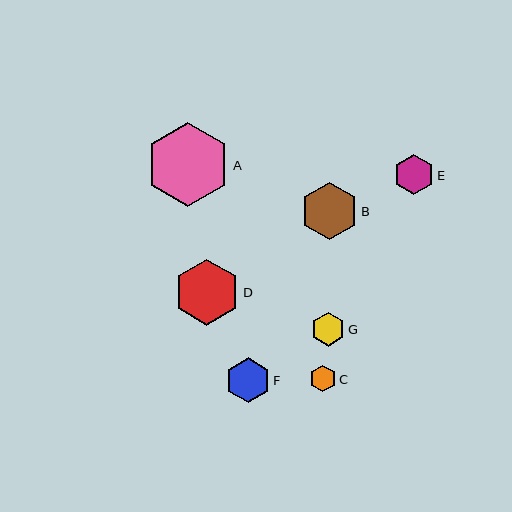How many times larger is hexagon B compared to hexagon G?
Hexagon B is approximately 1.7 times the size of hexagon G.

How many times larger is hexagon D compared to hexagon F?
Hexagon D is approximately 1.5 times the size of hexagon F.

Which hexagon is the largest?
Hexagon A is the largest with a size of approximately 84 pixels.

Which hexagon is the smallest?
Hexagon C is the smallest with a size of approximately 26 pixels.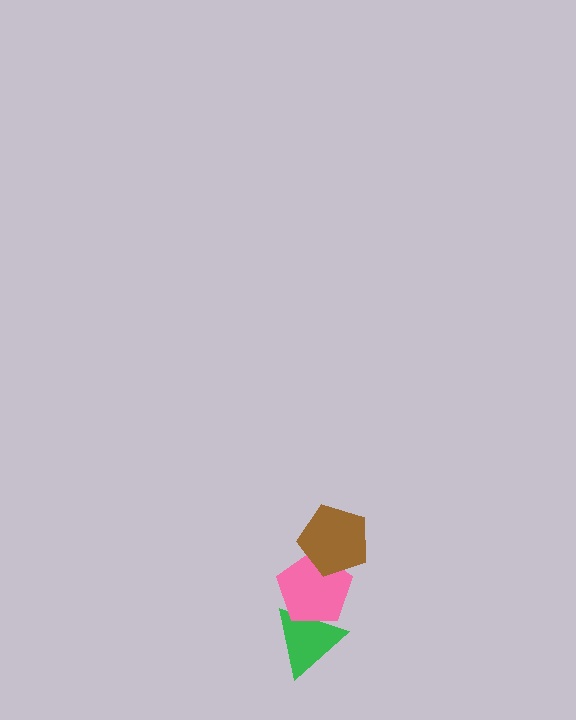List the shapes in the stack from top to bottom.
From top to bottom: the brown pentagon, the pink pentagon, the green triangle.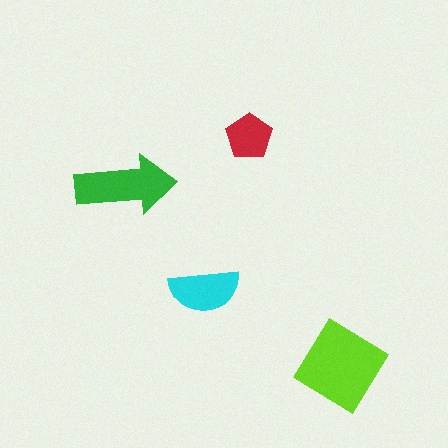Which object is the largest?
The lime diamond.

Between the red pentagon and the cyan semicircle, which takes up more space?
The cyan semicircle.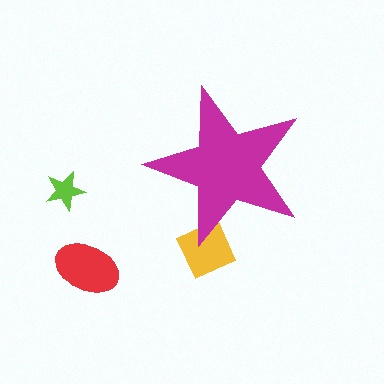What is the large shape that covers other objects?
A magenta star.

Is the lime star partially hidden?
No, the lime star is fully visible.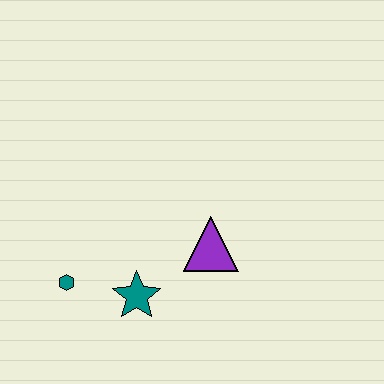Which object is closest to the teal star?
The teal hexagon is closest to the teal star.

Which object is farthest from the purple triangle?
The teal hexagon is farthest from the purple triangle.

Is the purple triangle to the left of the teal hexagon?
No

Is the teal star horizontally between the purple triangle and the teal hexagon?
Yes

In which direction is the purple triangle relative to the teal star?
The purple triangle is to the right of the teal star.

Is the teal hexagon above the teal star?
Yes